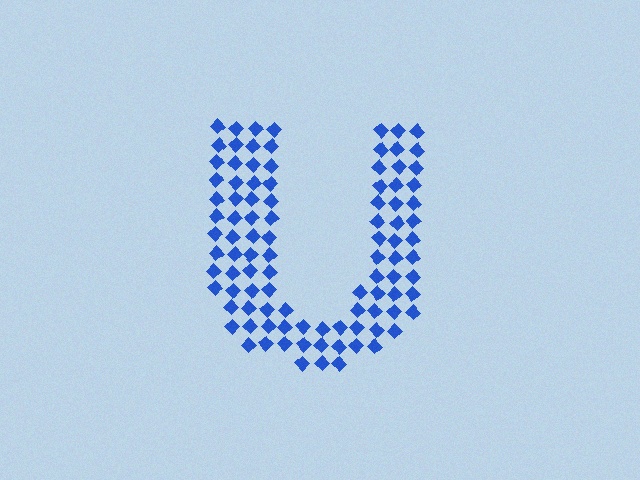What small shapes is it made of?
It is made of small diamonds.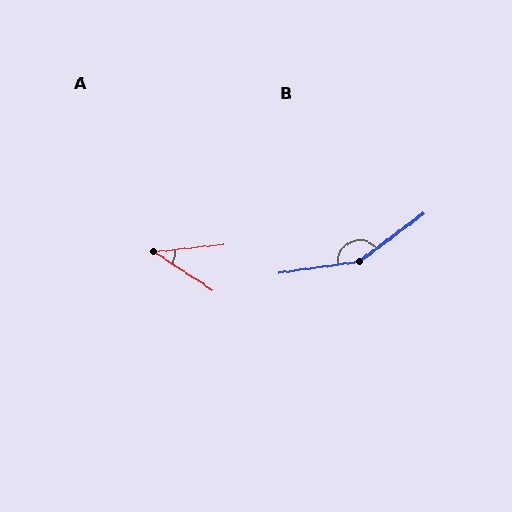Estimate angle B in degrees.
Approximately 151 degrees.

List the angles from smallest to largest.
A (39°), B (151°).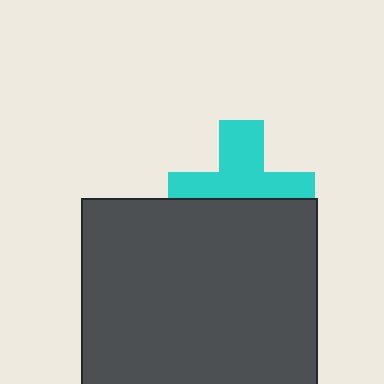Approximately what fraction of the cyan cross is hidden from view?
Roughly 46% of the cyan cross is hidden behind the dark gray square.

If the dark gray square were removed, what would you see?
You would see the complete cyan cross.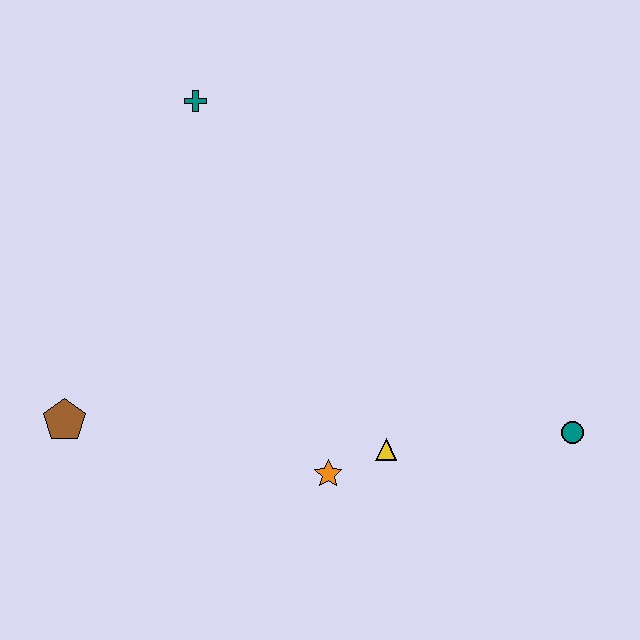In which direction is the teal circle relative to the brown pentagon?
The teal circle is to the right of the brown pentagon.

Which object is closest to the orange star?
The yellow triangle is closest to the orange star.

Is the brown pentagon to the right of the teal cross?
No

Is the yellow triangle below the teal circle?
Yes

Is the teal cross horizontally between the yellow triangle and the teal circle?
No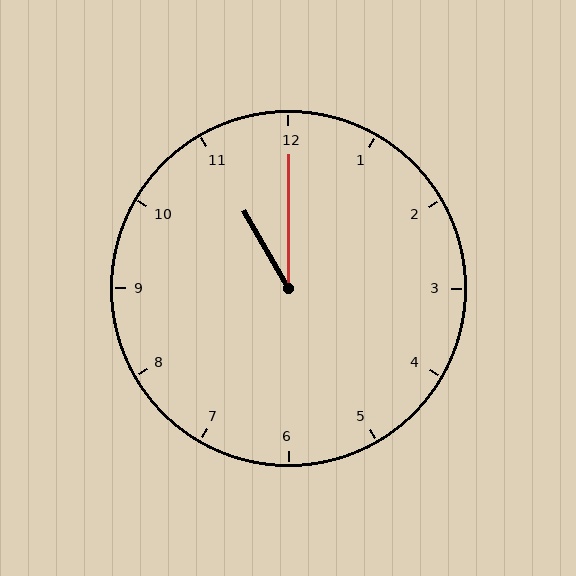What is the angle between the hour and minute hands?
Approximately 30 degrees.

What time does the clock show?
11:00.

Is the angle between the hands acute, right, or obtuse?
It is acute.